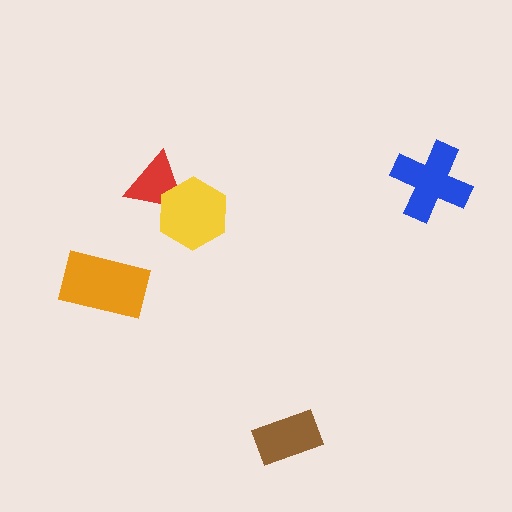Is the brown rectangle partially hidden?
No, no other shape covers it.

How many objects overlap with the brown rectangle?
0 objects overlap with the brown rectangle.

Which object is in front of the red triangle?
The yellow hexagon is in front of the red triangle.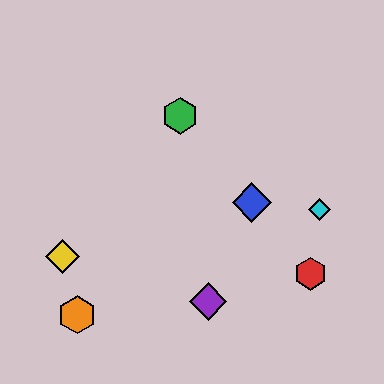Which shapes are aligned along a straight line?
The red hexagon, the blue diamond, the green hexagon are aligned along a straight line.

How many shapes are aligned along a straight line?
3 shapes (the red hexagon, the blue diamond, the green hexagon) are aligned along a straight line.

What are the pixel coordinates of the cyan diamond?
The cyan diamond is at (320, 210).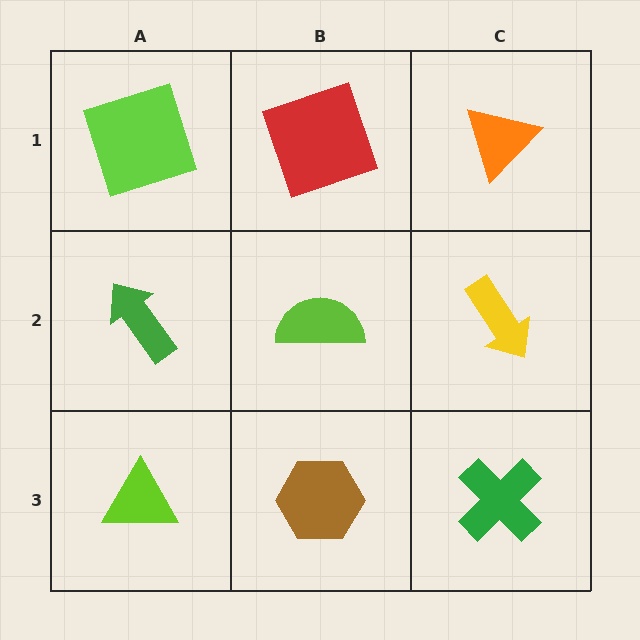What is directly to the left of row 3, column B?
A lime triangle.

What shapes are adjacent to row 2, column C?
An orange triangle (row 1, column C), a green cross (row 3, column C), a lime semicircle (row 2, column B).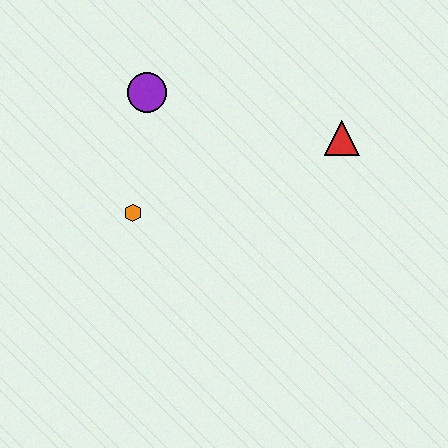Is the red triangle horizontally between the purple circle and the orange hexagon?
No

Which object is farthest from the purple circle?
The red triangle is farthest from the purple circle.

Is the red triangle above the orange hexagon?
Yes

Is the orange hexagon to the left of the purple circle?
Yes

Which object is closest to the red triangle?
The purple circle is closest to the red triangle.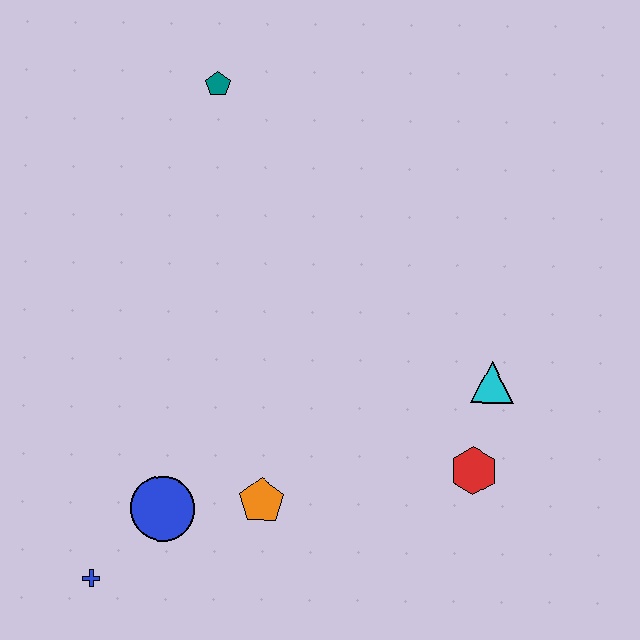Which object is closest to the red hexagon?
The cyan triangle is closest to the red hexagon.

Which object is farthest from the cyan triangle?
The blue cross is farthest from the cyan triangle.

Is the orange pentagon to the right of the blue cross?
Yes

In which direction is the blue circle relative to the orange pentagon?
The blue circle is to the left of the orange pentagon.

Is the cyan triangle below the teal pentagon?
Yes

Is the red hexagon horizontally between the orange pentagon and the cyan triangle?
Yes